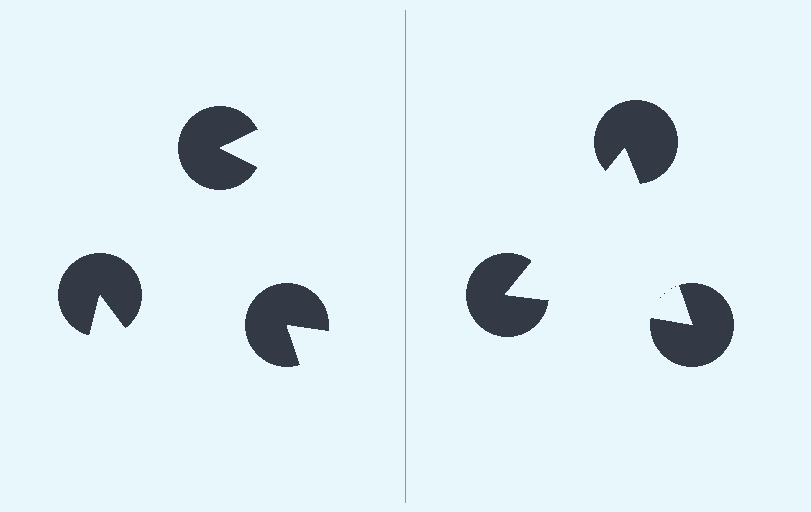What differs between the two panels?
The pac-man discs are positioned identically on both sides; only the wedge orientations differ. On the right they align to a triangle; on the left they are misaligned.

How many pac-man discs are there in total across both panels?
6 — 3 on each side.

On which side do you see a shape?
An illusory triangle appears on the right side. On the left side the wedge cuts are rotated, so no coherent shape forms.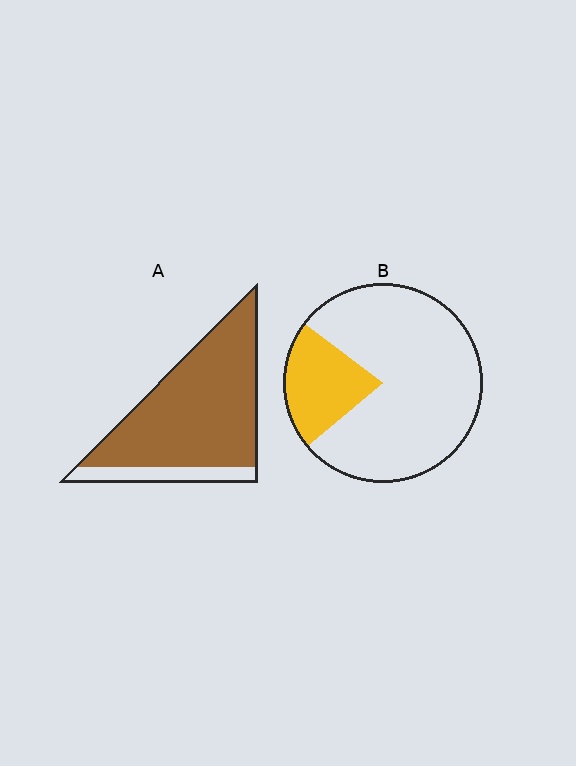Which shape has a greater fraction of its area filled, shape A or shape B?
Shape A.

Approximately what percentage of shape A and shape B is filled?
A is approximately 85% and B is approximately 20%.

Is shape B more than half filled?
No.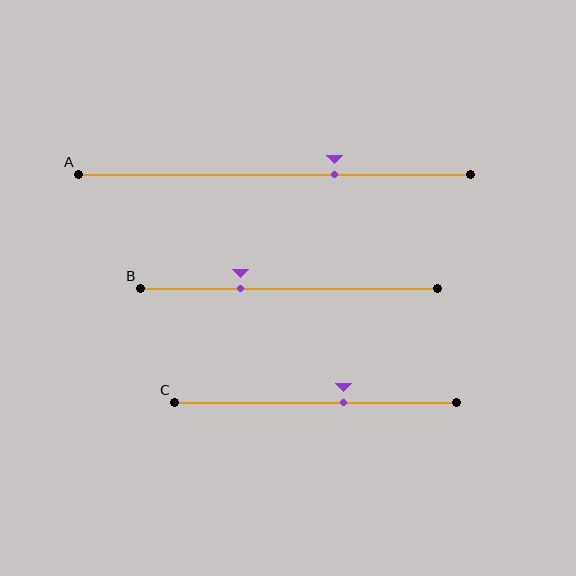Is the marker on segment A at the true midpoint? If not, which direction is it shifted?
No, the marker on segment A is shifted to the right by about 15% of the segment length.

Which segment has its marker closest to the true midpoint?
Segment C has its marker closest to the true midpoint.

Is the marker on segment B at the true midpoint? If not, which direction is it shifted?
No, the marker on segment B is shifted to the left by about 16% of the segment length.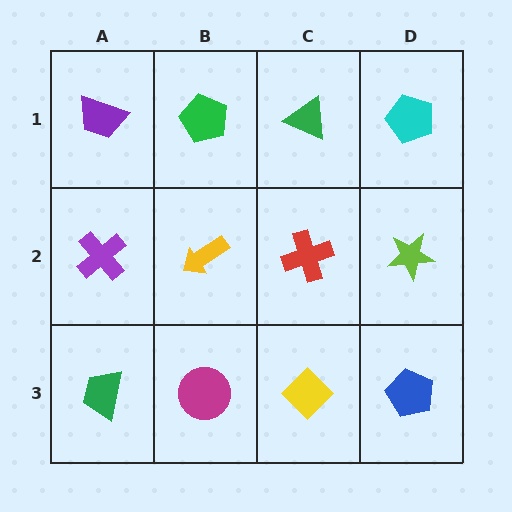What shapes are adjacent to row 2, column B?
A green pentagon (row 1, column B), a magenta circle (row 3, column B), a purple cross (row 2, column A), a red cross (row 2, column C).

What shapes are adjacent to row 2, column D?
A cyan pentagon (row 1, column D), a blue pentagon (row 3, column D), a red cross (row 2, column C).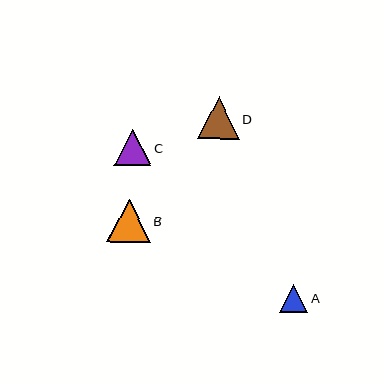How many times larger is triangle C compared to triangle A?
Triangle C is approximately 1.3 times the size of triangle A.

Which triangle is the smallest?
Triangle A is the smallest with a size of approximately 28 pixels.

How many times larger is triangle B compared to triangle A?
Triangle B is approximately 1.5 times the size of triangle A.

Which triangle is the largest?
Triangle B is the largest with a size of approximately 43 pixels.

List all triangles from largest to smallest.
From largest to smallest: B, D, C, A.